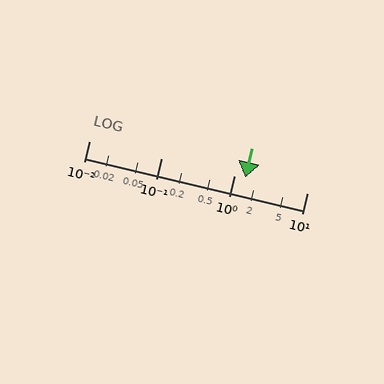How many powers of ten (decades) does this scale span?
The scale spans 3 decades, from 0.01 to 10.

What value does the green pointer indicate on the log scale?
The pointer indicates approximately 1.4.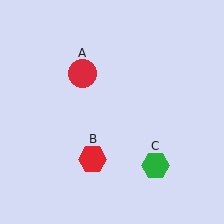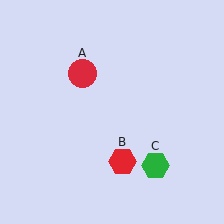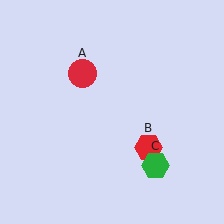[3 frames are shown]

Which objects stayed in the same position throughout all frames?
Red circle (object A) and green hexagon (object C) remained stationary.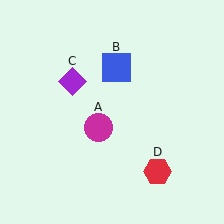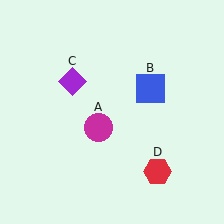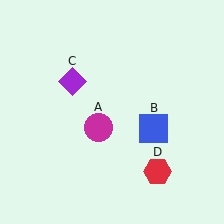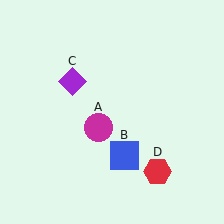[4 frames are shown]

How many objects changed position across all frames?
1 object changed position: blue square (object B).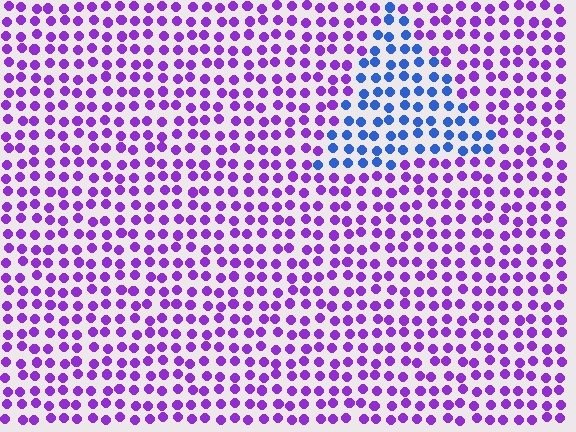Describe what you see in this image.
The image is filled with small purple elements in a uniform arrangement. A triangle-shaped region is visible where the elements are tinted to a slightly different hue, forming a subtle color boundary.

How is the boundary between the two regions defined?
The boundary is defined purely by a slight shift in hue (about 55 degrees). Spacing, size, and orientation are identical on both sides.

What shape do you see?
I see a triangle.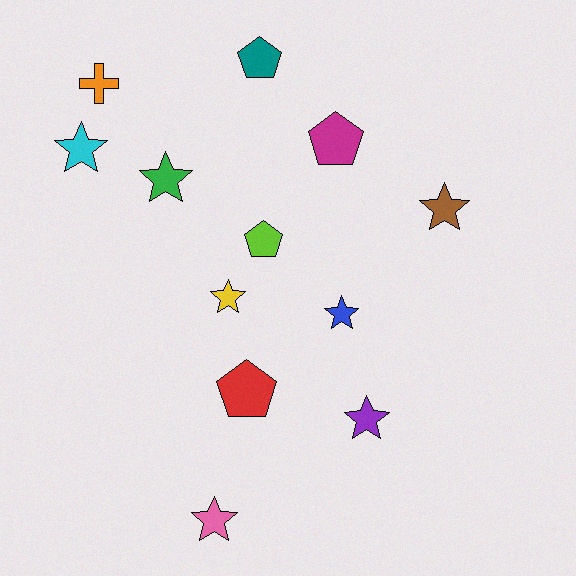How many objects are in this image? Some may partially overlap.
There are 12 objects.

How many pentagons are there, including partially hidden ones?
There are 4 pentagons.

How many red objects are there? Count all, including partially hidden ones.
There is 1 red object.